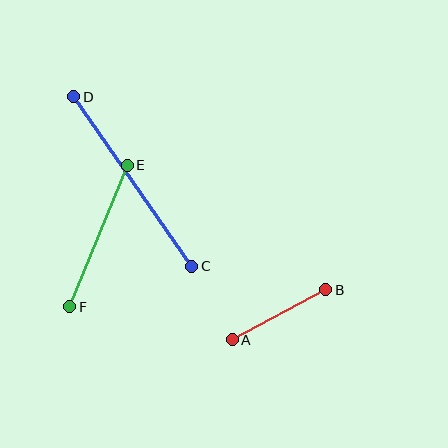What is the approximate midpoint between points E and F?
The midpoint is at approximately (99, 236) pixels.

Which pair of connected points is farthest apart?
Points C and D are farthest apart.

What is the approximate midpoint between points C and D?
The midpoint is at approximately (133, 182) pixels.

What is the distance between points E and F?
The distance is approximately 152 pixels.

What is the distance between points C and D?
The distance is approximately 207 pixels.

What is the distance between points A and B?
The distance is approximately 106 pixels.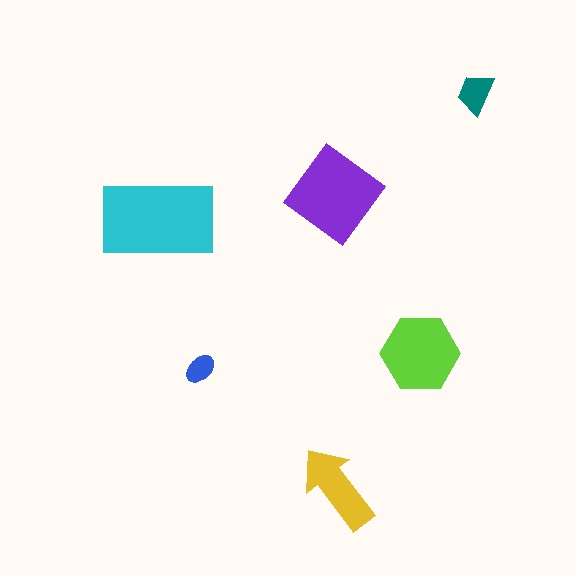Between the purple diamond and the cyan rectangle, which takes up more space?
The cyan rectangle.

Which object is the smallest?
The blue ellipse.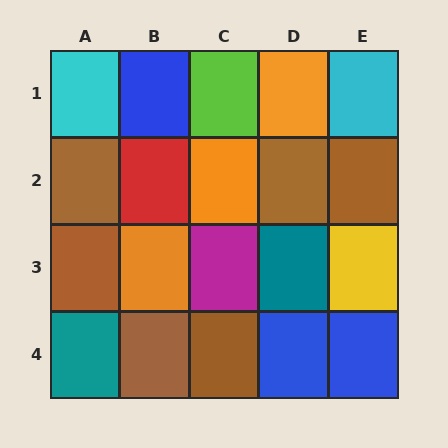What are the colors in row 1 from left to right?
Cyan, blue, lime, orange, cyan.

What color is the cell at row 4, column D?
Blue.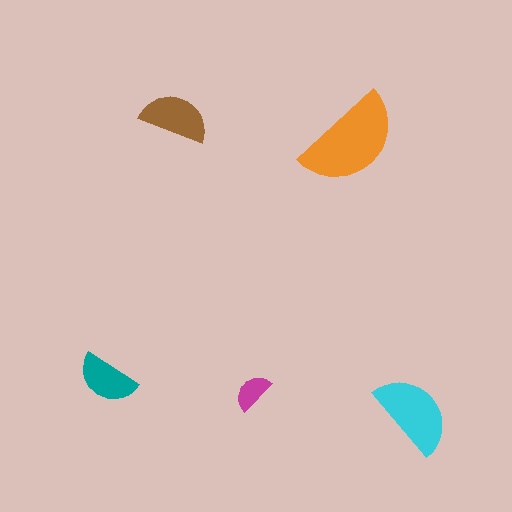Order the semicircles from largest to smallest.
the orange one, the cyan one, the brown one, the teal one, the magenta one.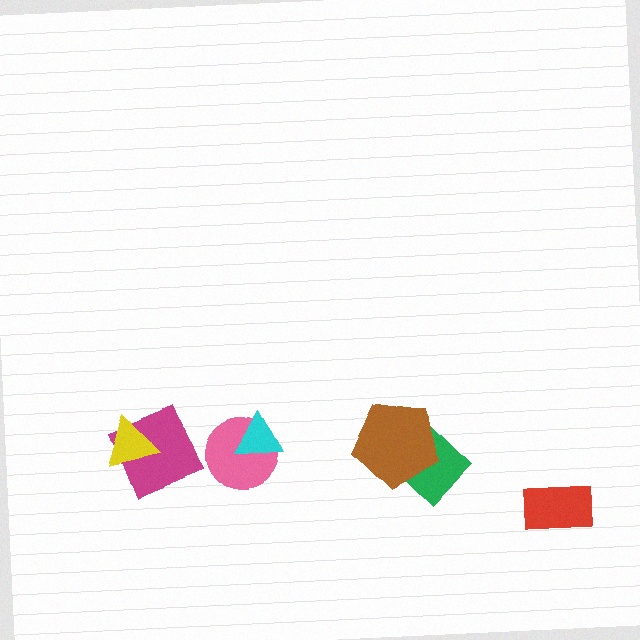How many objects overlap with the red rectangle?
0 objects overlap with the red rectangle.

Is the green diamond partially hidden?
Yes, it is partially covered by another shape.